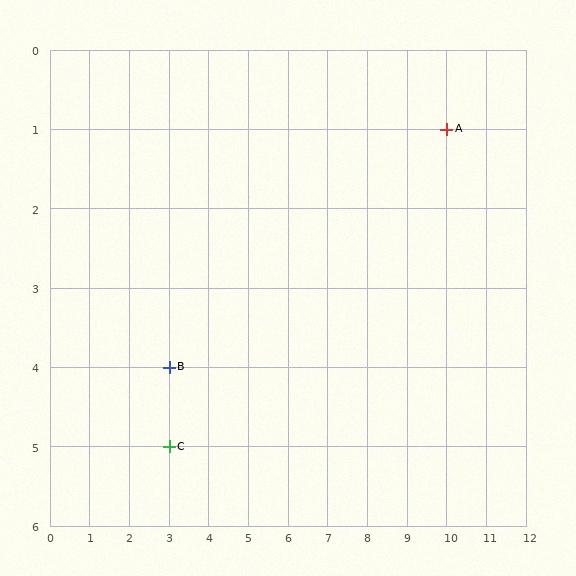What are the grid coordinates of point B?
Point B is at grid coordinates (3, 4).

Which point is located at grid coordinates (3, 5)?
Point C is at (3, 5).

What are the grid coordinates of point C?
Point C is at grid coordinates (3, 5).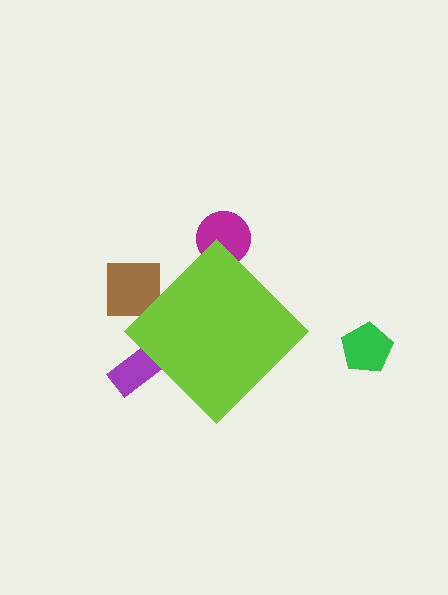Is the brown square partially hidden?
Yes, the brown square is partially hidden behind the lime diamond.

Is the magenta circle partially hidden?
Yes, the magenta circle is partially hidden behind the lime diamond.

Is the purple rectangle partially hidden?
Yes, the purple rectangle is partially hidden behind the lime diamond.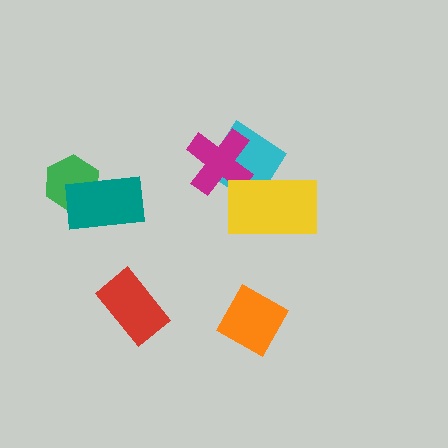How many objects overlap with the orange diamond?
0 objects overlap with the orange diamond.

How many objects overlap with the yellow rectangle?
2 objects overlap with the yellow rectangle.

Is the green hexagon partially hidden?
Yes, it is partially covered by another shape.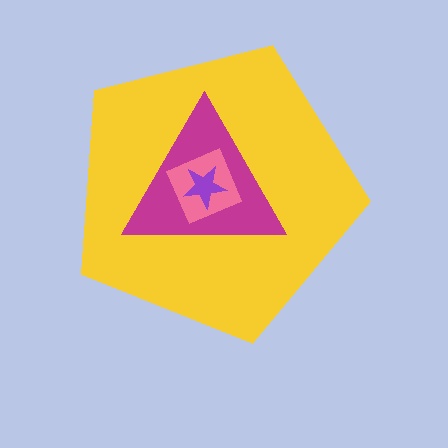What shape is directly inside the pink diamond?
The purple star.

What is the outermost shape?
The yellow pentagon.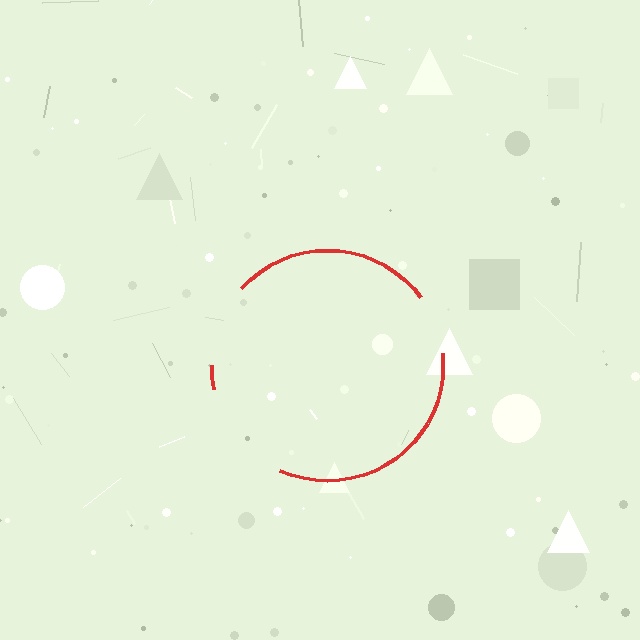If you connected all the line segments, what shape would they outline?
They would outline a circle.